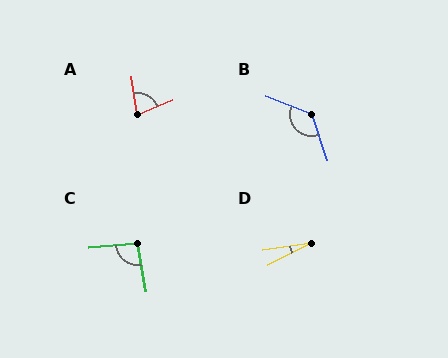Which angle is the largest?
B, at approximately 130 degrees.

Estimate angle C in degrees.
Approximately 95 degrees.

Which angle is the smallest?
D, at approximately 19 degrees.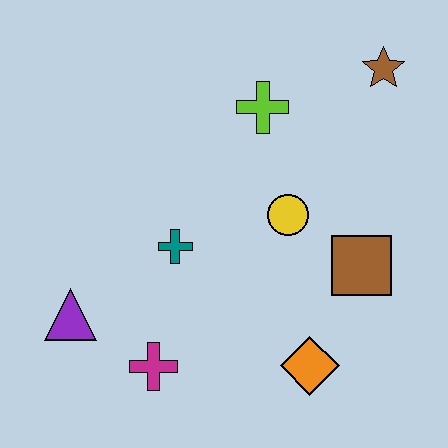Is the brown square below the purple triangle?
No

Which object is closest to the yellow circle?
The brown square is closest to the yellow circle.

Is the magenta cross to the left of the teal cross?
Yes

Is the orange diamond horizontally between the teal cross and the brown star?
Yes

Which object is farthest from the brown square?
The purple triangle is farthest from the brown square.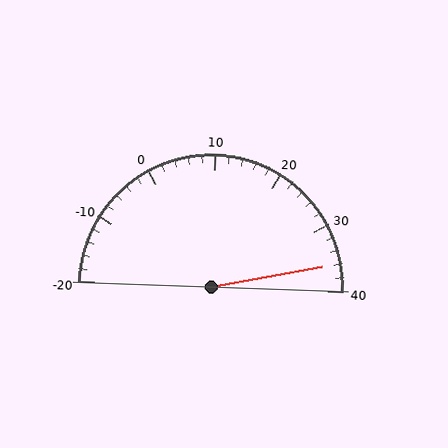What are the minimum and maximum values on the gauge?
The gauge ranges from -20 to 40.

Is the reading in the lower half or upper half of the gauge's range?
The reading is in the upper half of the range (-20 to 40).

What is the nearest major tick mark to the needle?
The nearest major tick mark is 40.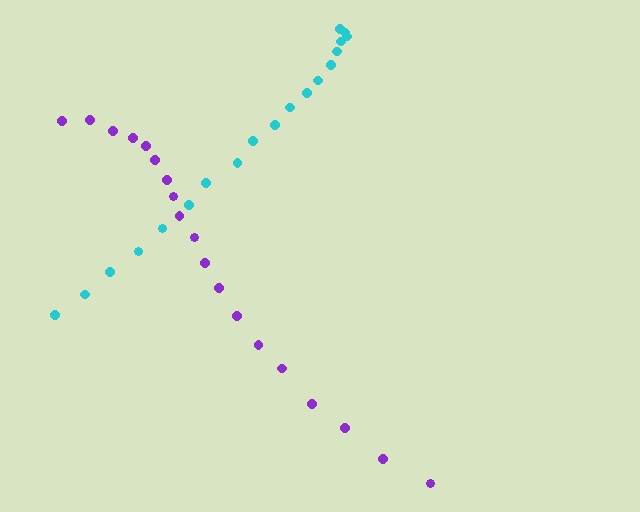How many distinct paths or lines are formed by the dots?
There are 2 distinct paths.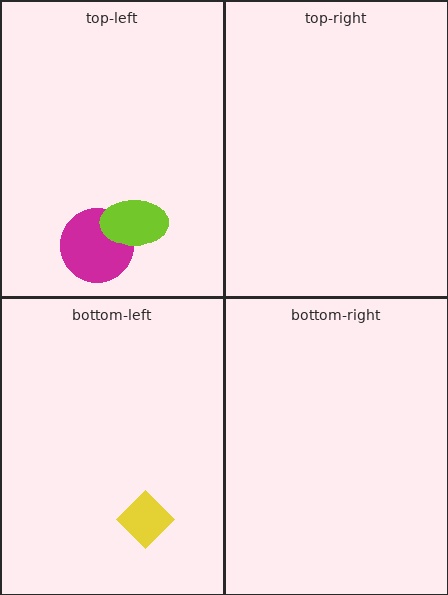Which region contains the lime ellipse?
The top-left region.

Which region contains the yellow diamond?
The bottom-left region.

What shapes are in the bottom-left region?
The yellow diamond.